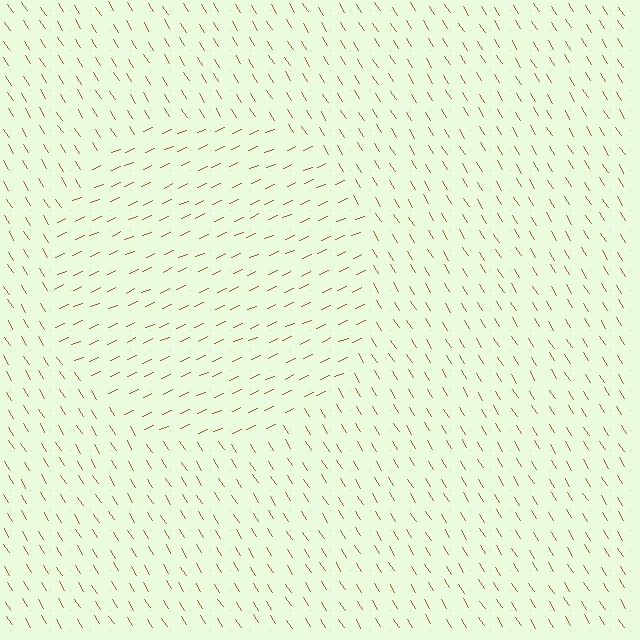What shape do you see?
I see a circle.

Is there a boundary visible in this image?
Yes, there is a texture boundary formed by a change in line orientation.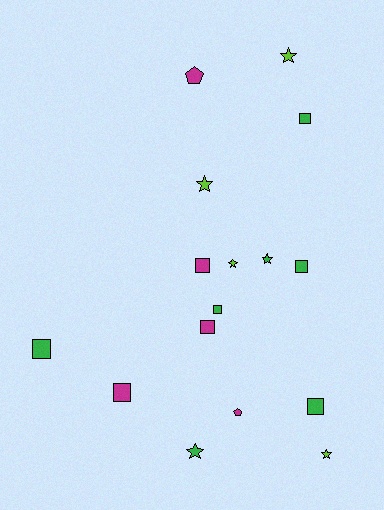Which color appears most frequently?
Green, with 7 objects.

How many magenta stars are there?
There are no magenta stars.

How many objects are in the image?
There are 16 objects.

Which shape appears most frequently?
Square, with 8 objects.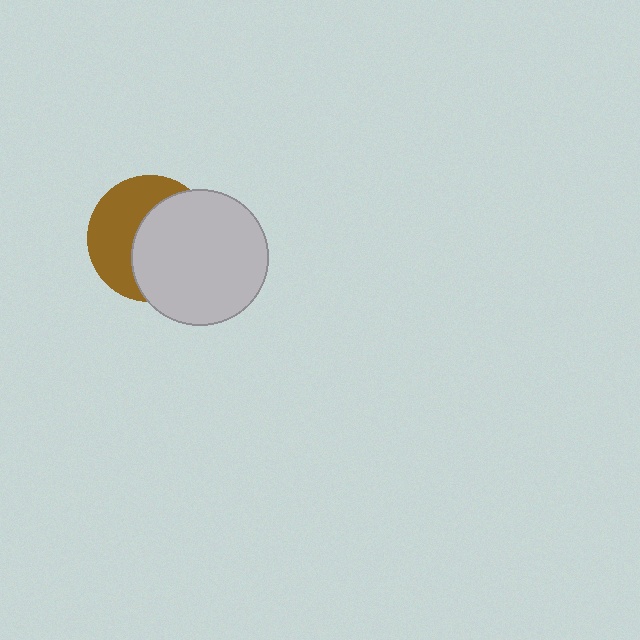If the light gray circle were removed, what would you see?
You would see the complete brown circle.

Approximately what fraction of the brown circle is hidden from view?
Roughly 54% of the brown circle is hidden behind the light gray circle.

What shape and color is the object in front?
The object in front is a light gray circle.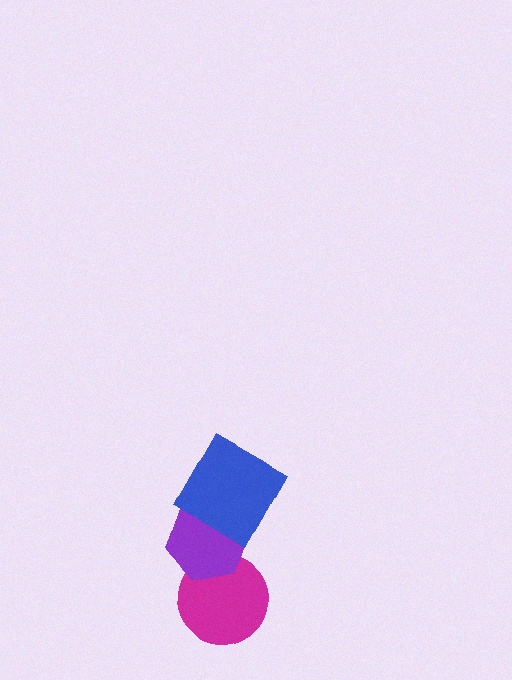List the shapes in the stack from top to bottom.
From top to bottom: the blue square, the purple hexagon, the magenta circle.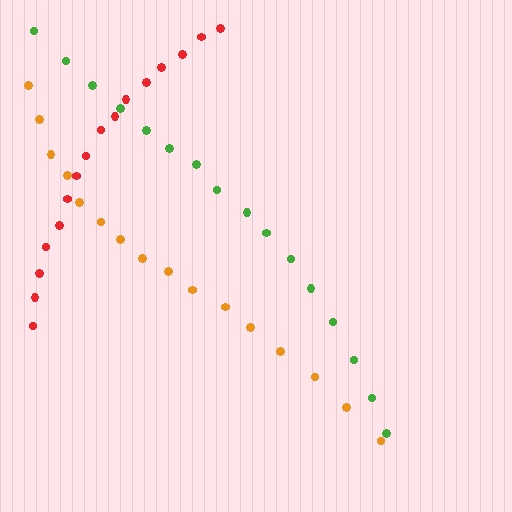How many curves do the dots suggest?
There are 3 distinct paths.